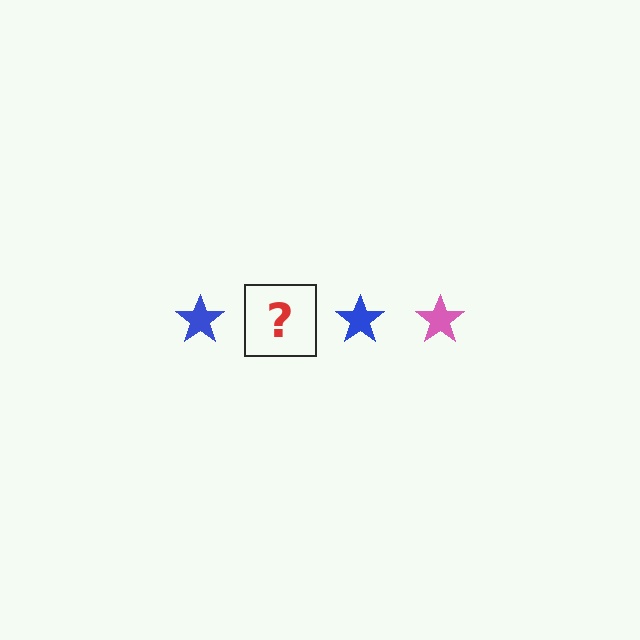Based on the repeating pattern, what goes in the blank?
The blank should be a pink star.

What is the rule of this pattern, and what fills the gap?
The rule is that the pattern cycles through blue, pink stars. The gap should be filled with a pink star.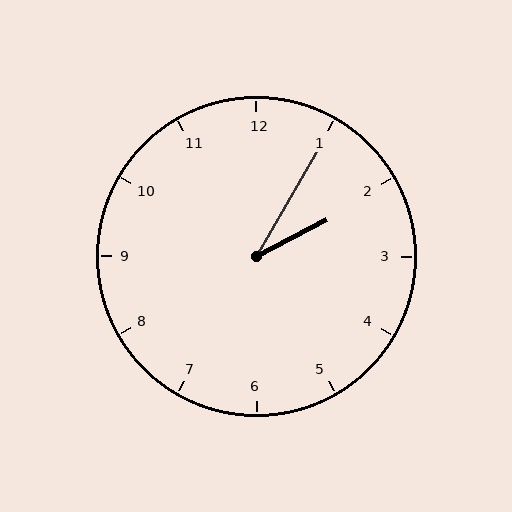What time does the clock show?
2:05.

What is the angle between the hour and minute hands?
Approximately 32 degrees.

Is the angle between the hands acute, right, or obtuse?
It is acute.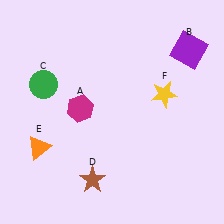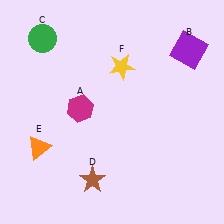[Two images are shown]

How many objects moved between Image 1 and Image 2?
2 objects moved between the two images.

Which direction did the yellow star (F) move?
The yellow star (F) moved left.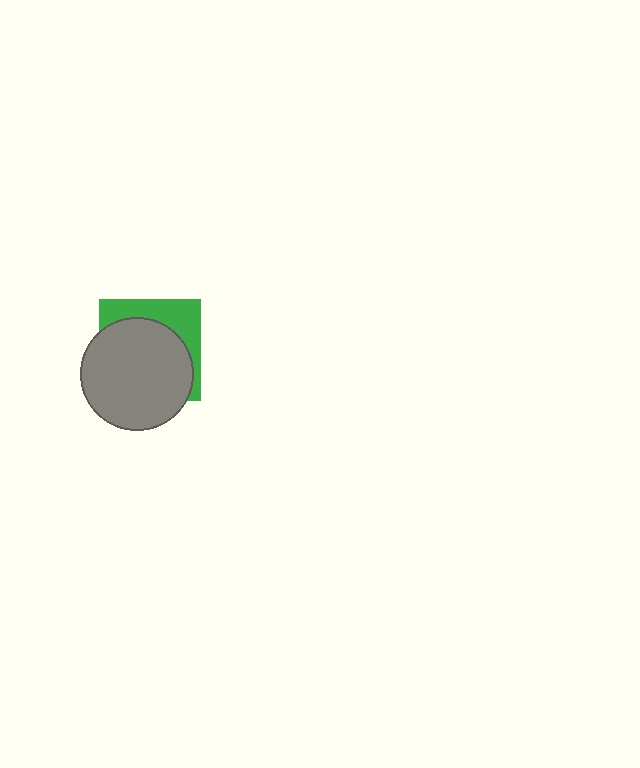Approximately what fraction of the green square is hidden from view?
Roughly 68% of the green square is hidden behind the gray circle.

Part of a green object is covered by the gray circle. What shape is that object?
It is a square.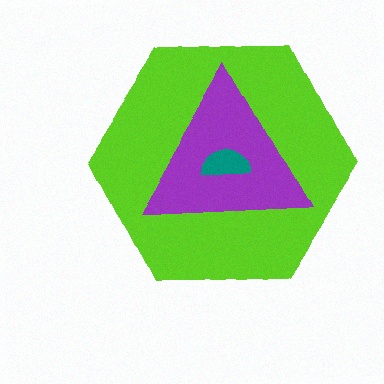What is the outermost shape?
The lime hexagon.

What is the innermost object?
The teal semicircle.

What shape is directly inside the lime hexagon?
The purple triangle.